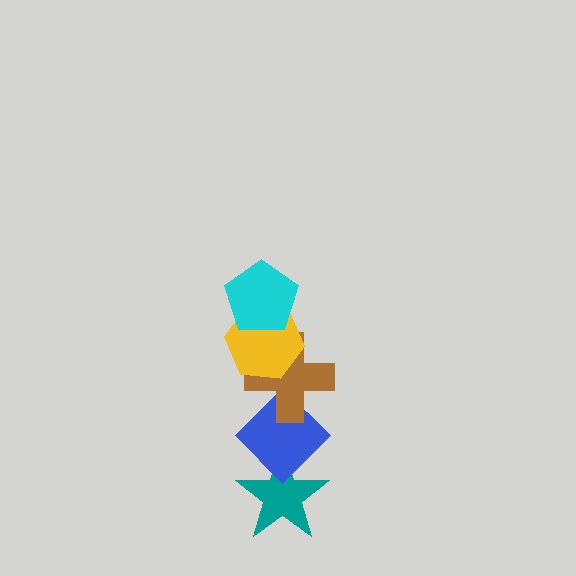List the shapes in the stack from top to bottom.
From top to bottom: the cyan pentagon, the yellow hexagon, the brown cross, the blue diamond, the teal star.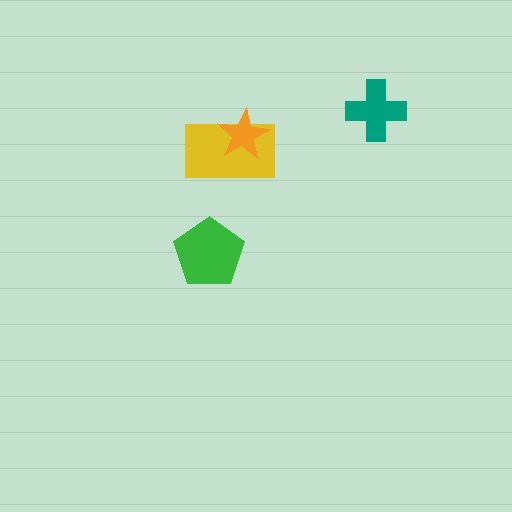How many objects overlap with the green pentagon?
0 objects overlap with the green pentagon.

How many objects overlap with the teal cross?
0 objects overlap with the teal cross.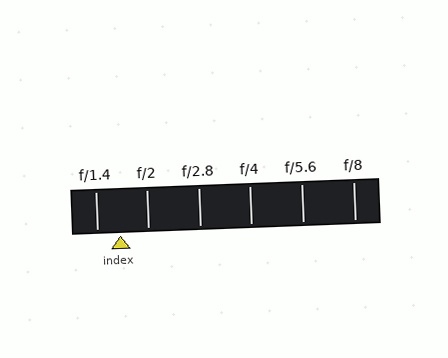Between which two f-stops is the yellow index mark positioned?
The index mark is between f/1.4 and f/2.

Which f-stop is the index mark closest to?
The index mark is closest to f/1.4.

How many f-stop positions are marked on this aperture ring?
There are 6 f-stop positions marked.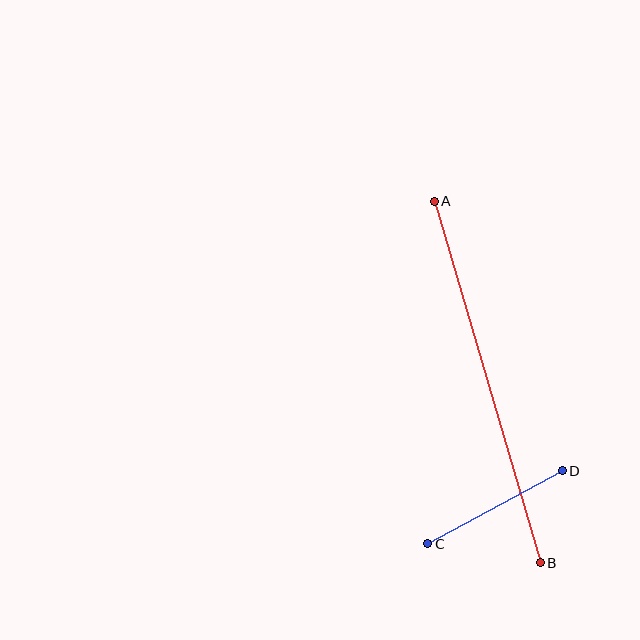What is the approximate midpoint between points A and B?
The midpoint is at approximately (487, 382) pixels.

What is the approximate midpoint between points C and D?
The midpoint is at approximately (495, 507) pixels.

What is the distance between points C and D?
The distance is approximately 153 pixels.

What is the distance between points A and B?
The distance is approximately 377 pixels.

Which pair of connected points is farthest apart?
Points A and B are farthest apart.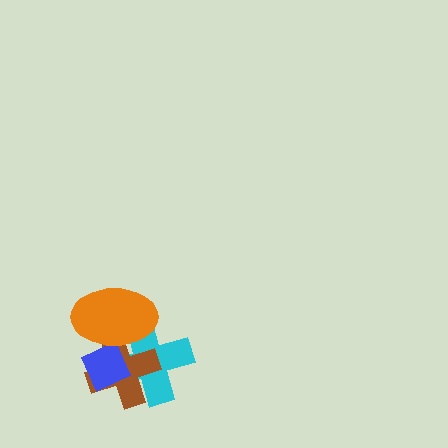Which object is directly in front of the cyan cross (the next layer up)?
The brown cross is directly in front of the cyan cross.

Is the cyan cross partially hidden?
Yes, it is partially covered by another shape.